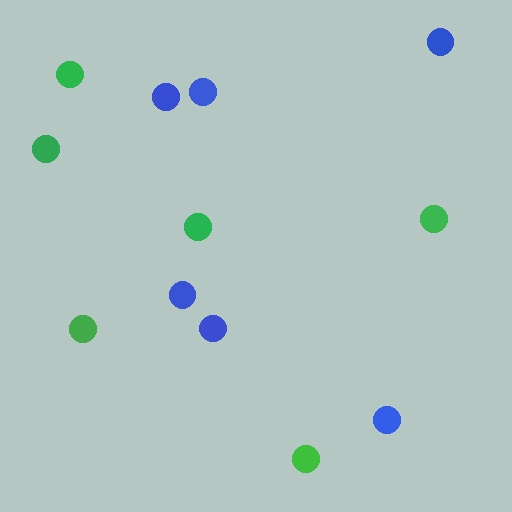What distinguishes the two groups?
There are 2 groups: one group of green circles (6) and one group of blue circles (6).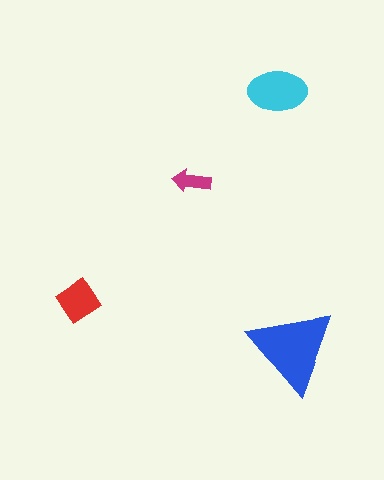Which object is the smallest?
The magenta arrow.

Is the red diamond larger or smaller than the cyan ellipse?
Smaller.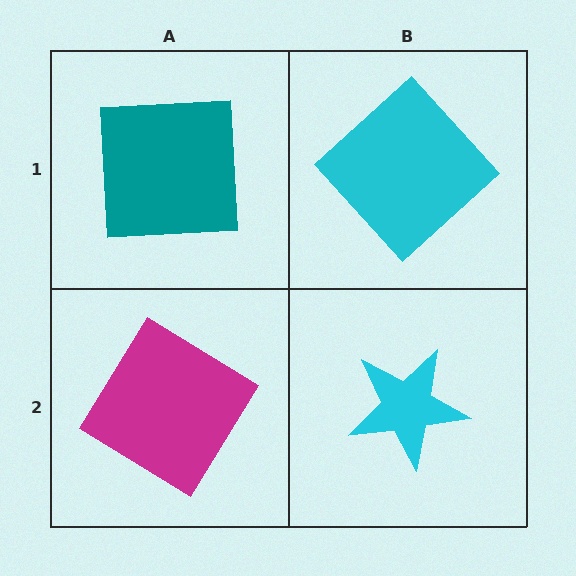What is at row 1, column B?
A cyan diamond.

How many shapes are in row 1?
2 shapes.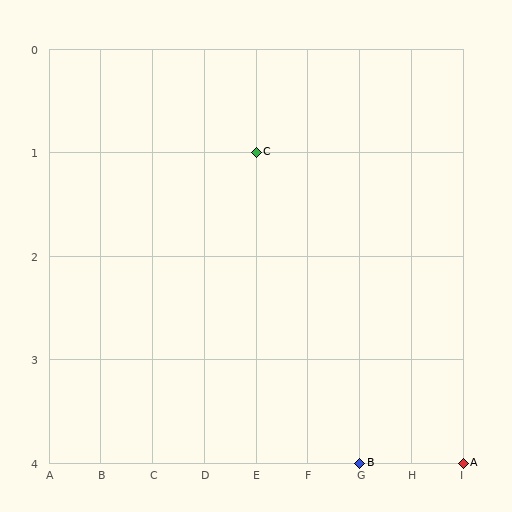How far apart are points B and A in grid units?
Points B and A are 2 columns apart.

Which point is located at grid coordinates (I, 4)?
Point A is at (I, 4).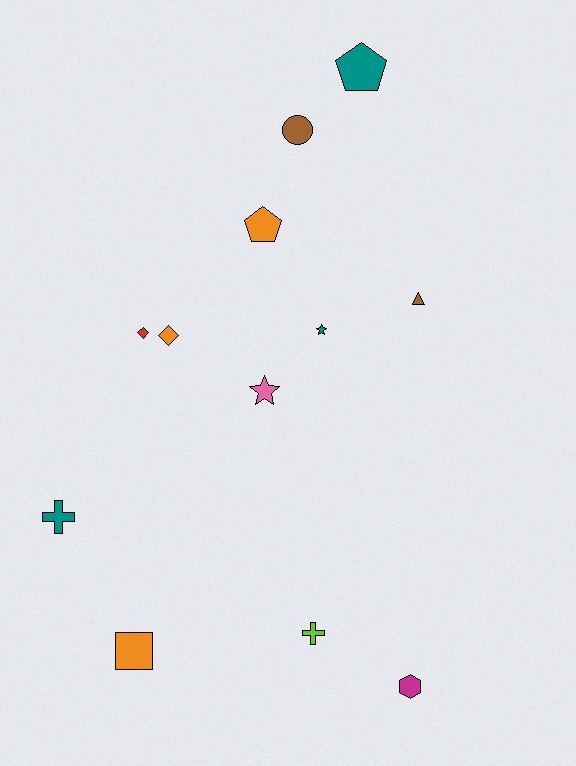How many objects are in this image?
There are 12 objects.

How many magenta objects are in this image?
There is 1 magenta object.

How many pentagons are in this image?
There are 2 pentagons.